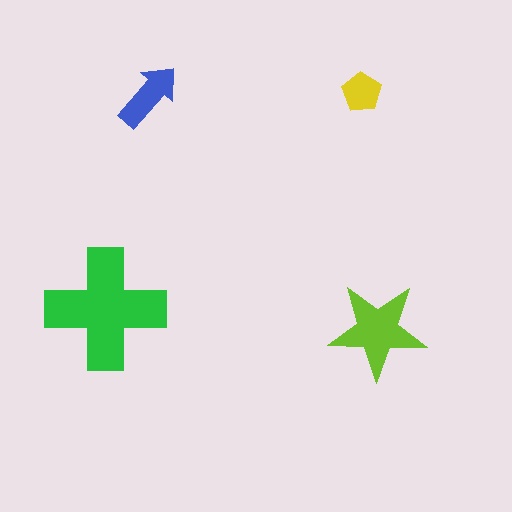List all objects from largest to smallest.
The green cross, the lime star, the blue arrow, the yellow pentagon.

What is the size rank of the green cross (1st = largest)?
1st.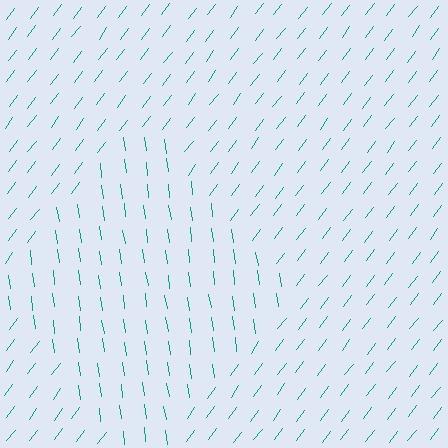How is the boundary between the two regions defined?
The boundary is defined purely by a change in line orientation (approximately 45 degrees difference). All lines are the same color and thickness.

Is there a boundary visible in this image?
Yes, there is a texture boundary formed by a change in line orientation.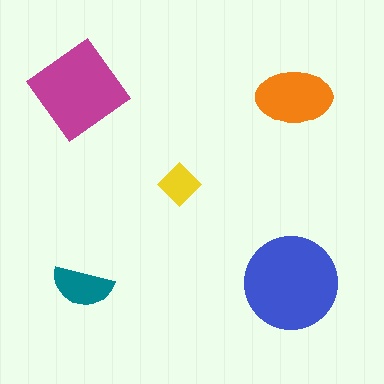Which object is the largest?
The blue circle.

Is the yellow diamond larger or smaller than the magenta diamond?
Smaller.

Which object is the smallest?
The yellow diamond.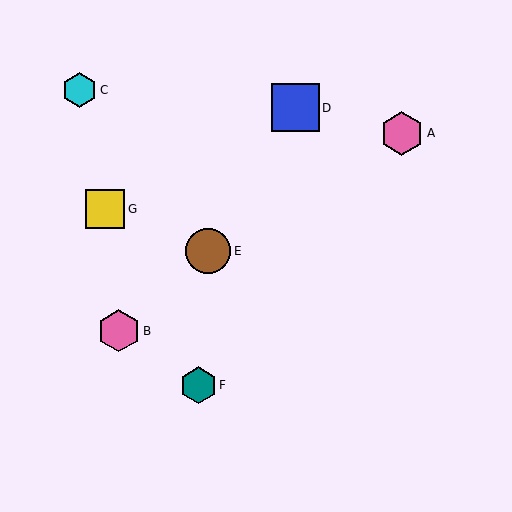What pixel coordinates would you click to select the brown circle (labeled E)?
Click at (208, 251) to select the brown circle E.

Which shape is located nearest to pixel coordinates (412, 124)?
The pink hexagon (labeled A) at (402, 133) is nearest to that location.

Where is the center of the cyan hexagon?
The center of the cyan hexagon is at (80, 90).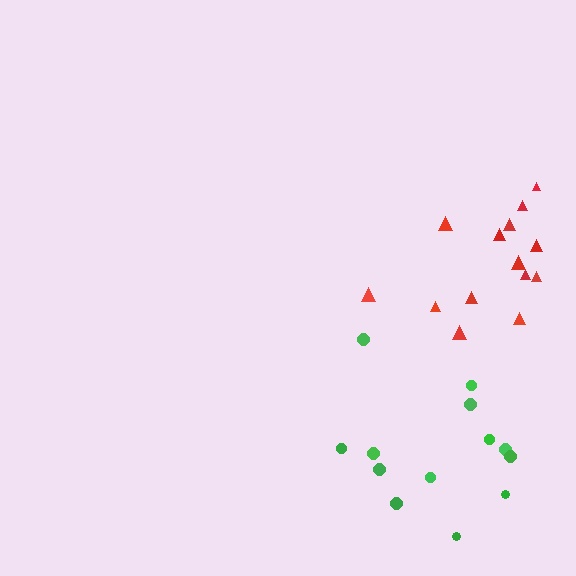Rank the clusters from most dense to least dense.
green, red.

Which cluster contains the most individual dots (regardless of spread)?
Red (14).